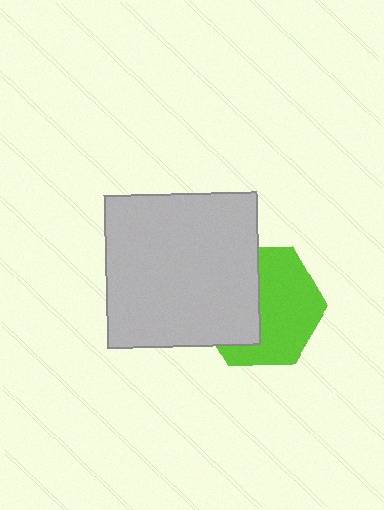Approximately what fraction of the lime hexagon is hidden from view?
Roughly 44% of the lime hexagon is hidden behind the light gray square.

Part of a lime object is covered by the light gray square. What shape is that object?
It is a hexagon.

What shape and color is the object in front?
The object in front is a light gray square.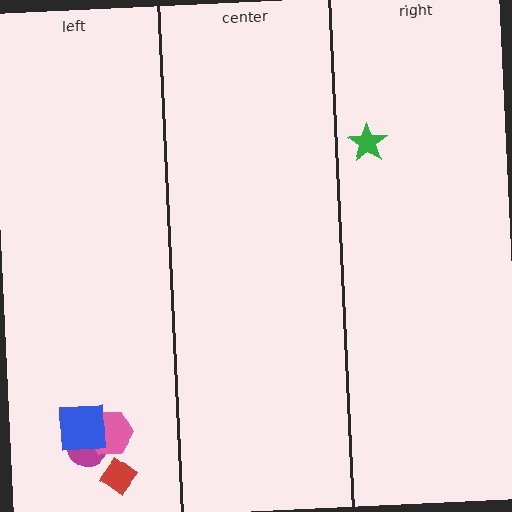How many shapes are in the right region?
1.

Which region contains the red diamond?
The left region.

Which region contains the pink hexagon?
The left region.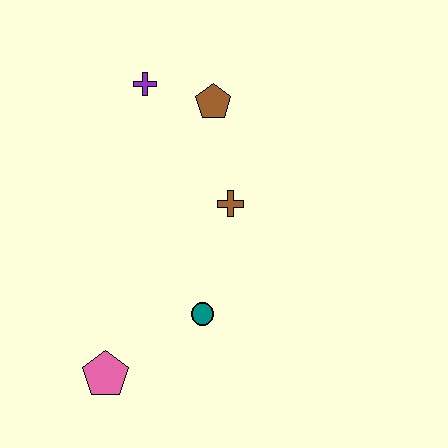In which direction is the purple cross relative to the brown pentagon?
The purple cross is to the left of the brown pentagon.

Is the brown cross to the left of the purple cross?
No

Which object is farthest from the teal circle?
The purple cross is farthest from the teal circle.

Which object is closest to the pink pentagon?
The teal circle is closest to the pink pentagon.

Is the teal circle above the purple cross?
No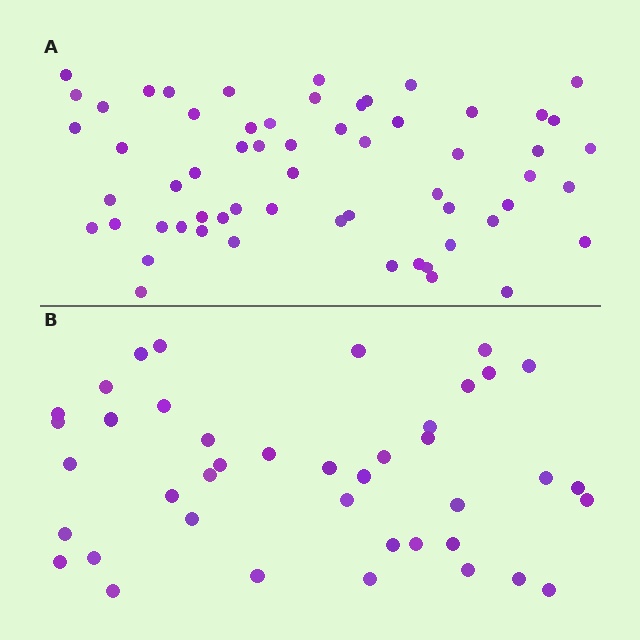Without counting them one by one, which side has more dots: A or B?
Region A (the top region) has more dots.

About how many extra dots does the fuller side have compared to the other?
Region A has approximately 20 more dots than region B.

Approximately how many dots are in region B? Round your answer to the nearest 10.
About 40 dots. (The exact count is 41, which rounds to 40.)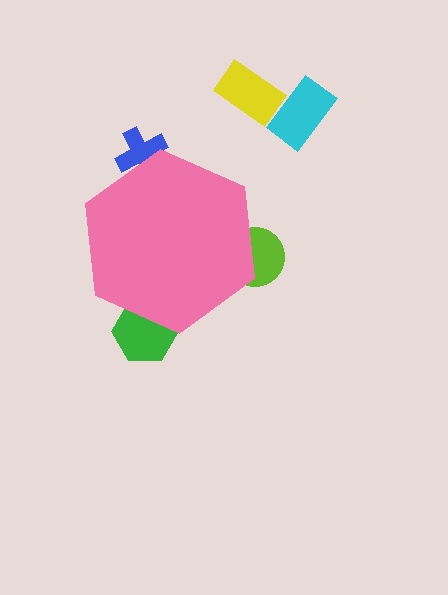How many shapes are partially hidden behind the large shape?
3 shapes are partially hidden.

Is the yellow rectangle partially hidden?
No, the yellow rectangle is fully visible.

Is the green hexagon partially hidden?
Yes, the green hexagon is partially hidden behind the pink hexagon.